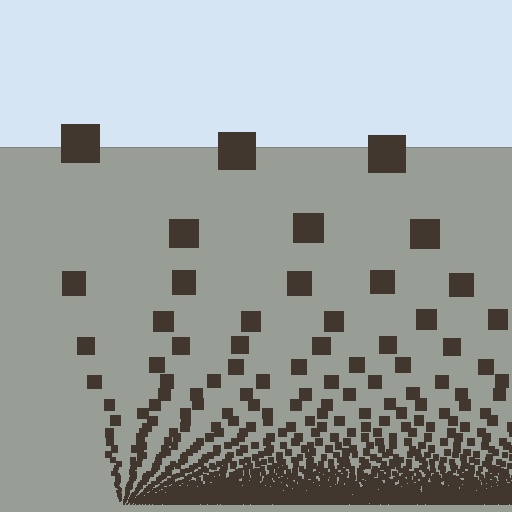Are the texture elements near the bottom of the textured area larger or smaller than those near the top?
Smaller. The gradient is inverted — elements near the bottom are smaller and denser.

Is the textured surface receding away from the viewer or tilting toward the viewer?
The surface appears to tilt toward the viewer. Texture elements get larger and sparser toward the top.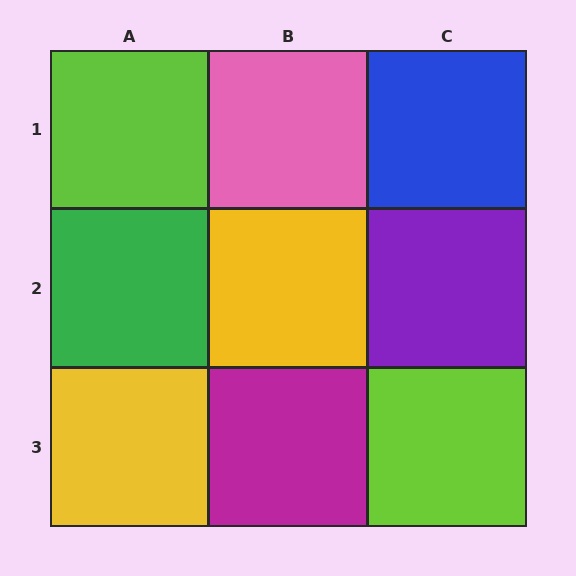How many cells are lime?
2 cells are lime.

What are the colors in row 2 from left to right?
Green, yellow, purple.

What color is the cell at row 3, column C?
Lime.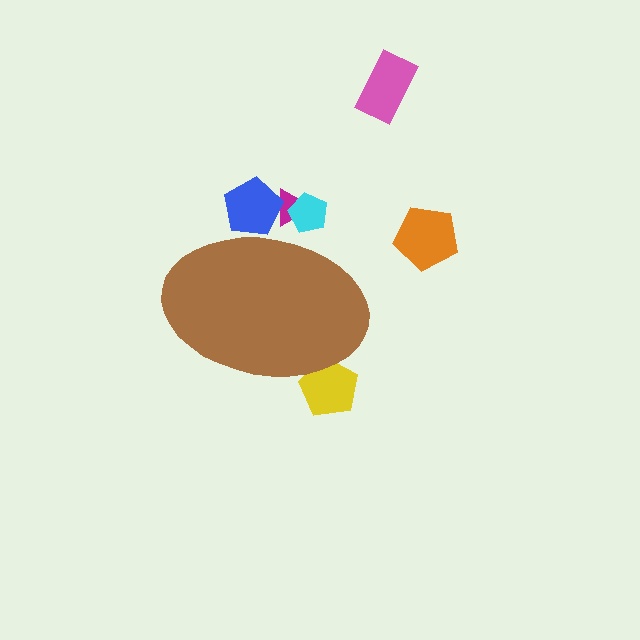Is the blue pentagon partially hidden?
Yes, the blue pentagon is partially hidden behind the brown ellipse.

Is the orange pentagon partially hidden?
No, the orange pentagon is fully visible.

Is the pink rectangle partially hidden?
No, the pink rectangle is fully visible.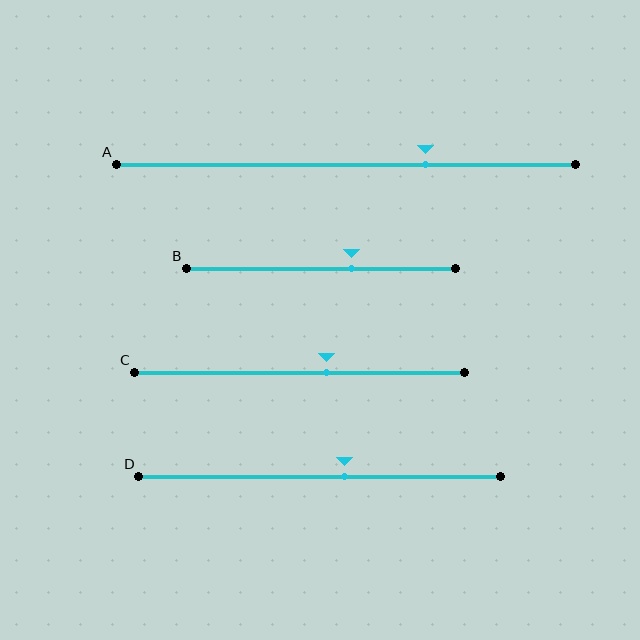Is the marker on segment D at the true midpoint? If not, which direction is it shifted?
No, the marker on segment D is shifted to the right by about 7% of the segment length.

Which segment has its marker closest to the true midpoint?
Segment D has its marker closest to the true midpoint.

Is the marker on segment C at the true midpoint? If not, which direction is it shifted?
No, the marker on segment C is shifted to the right by about 8% of the segment length.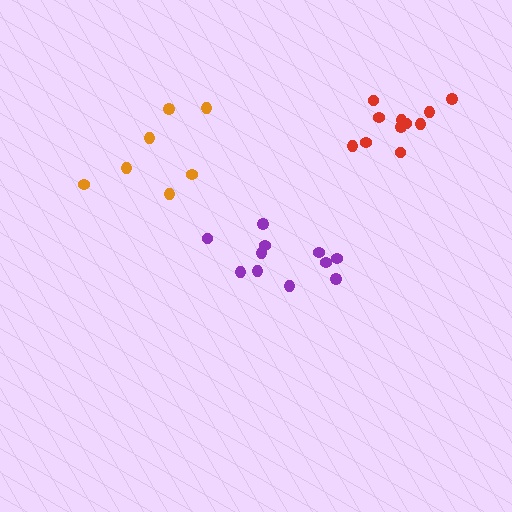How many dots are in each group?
Group 1: 11 dots, Group 2: 7 dots, Group 3: 11 dots (29 total).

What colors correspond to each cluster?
The clusters are colored: purple, orange, red.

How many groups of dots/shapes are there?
There are 3 groups.